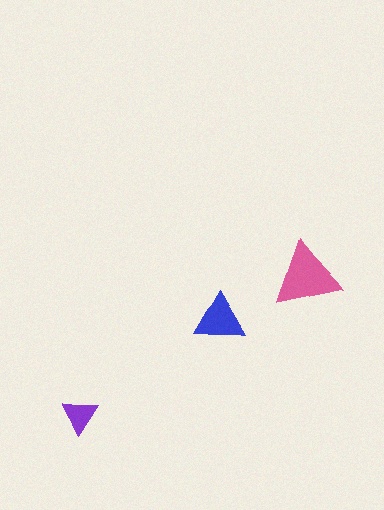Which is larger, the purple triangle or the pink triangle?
The pink one.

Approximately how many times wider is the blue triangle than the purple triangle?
About 1.5 times wider.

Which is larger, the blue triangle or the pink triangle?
The pink one.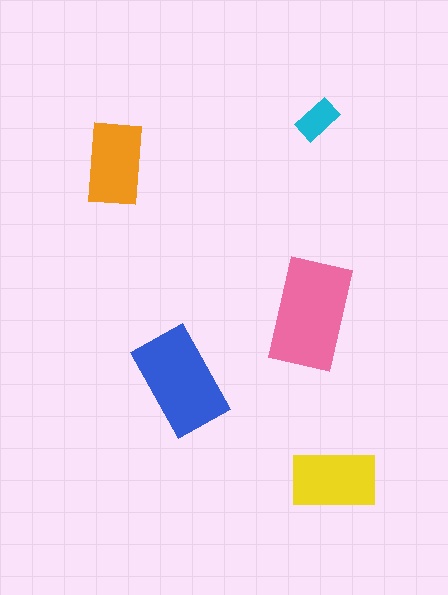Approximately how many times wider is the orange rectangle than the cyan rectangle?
About 2 times wider.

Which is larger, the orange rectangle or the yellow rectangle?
The yellow one.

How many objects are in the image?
There are 5 objects in the image.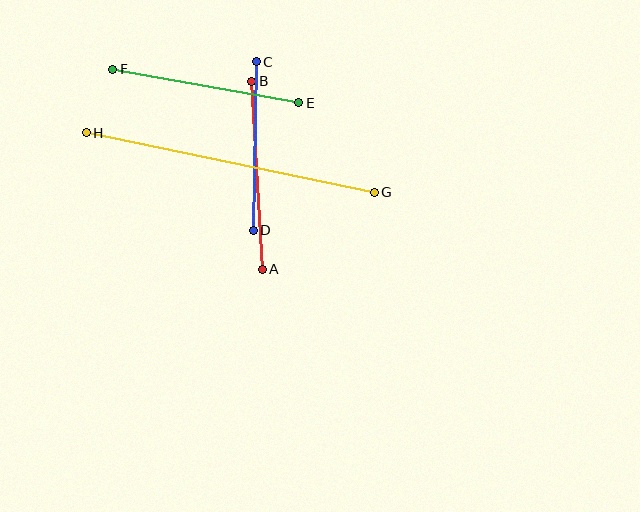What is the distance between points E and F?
The distance is approximately 189 pixels.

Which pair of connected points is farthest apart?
Points G and H are farthest apart.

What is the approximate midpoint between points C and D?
The midpoint is at approximately (255, 146) pixels.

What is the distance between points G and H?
The distance is approximately 294 pixels.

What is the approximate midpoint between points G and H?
The midpoint is at approximately (230, 162) pixels.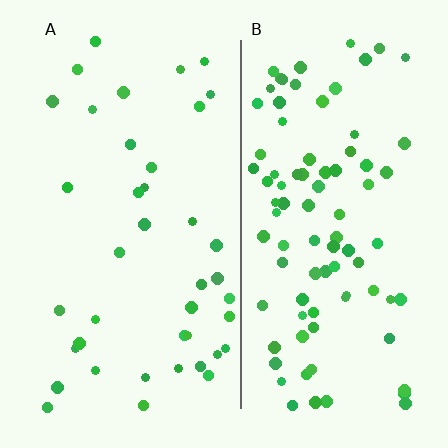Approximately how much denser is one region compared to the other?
Approximately 2.2× — region B over region A.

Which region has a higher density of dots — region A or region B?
B (the right).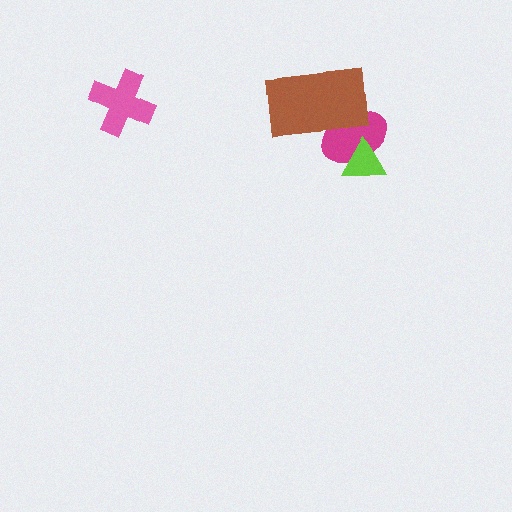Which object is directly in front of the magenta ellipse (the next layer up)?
The brown rectangle is directly in front of the magenta ellipse.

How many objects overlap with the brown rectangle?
1 object overlaps with the brown rectangle.